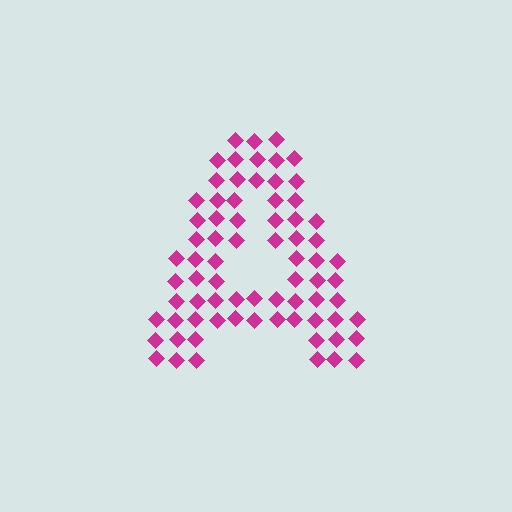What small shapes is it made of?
It is made of small diamonds.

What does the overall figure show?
The overall figure shows the letter A.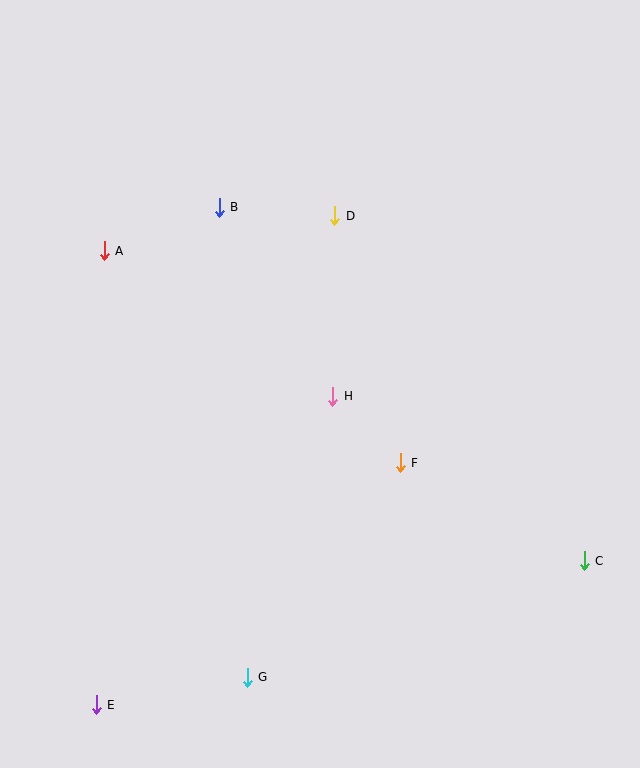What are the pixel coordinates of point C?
Point C is at (584, 561).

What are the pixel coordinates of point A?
Point A is at (104, 251).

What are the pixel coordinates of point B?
Point B is at (219, 207).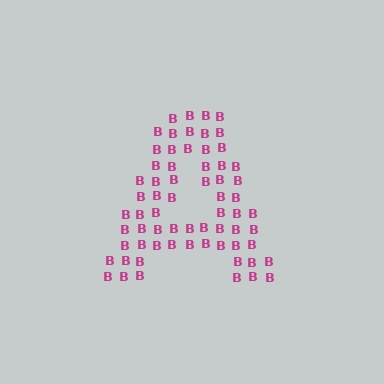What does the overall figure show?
The overall figure shows the letter A.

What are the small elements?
The small elements are letter B's.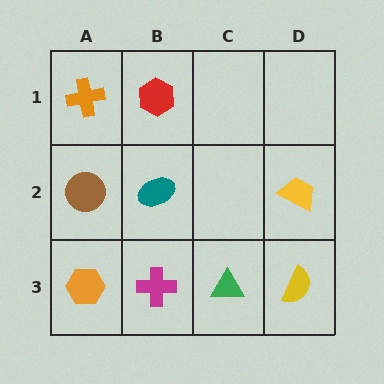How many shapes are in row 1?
2 shapes.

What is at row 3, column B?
A magenta cross.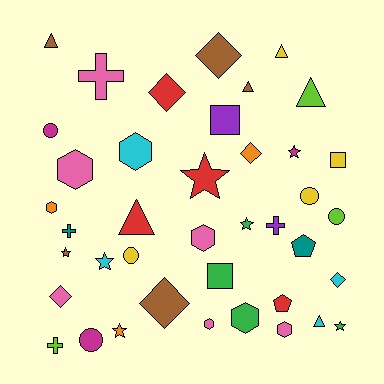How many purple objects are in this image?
There are 2 purple objects.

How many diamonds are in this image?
There are 6 diamonds.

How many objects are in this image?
There are 40 objects.